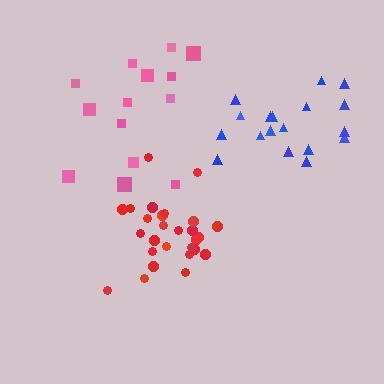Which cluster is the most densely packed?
Red.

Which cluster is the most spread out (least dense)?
Pink.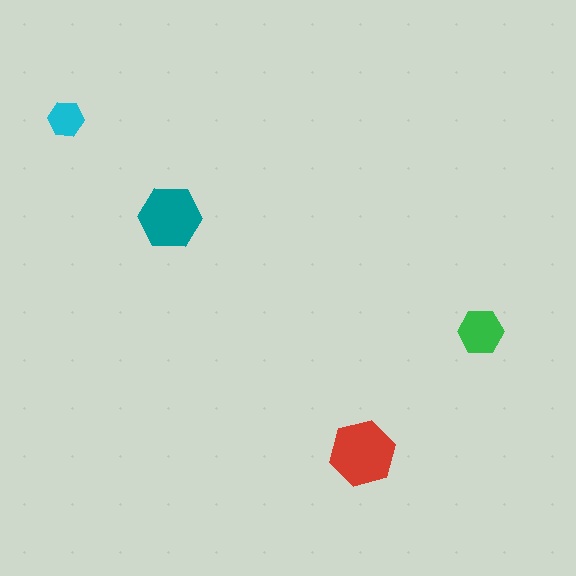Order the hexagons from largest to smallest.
the red one, the teal one, the green one, the cyan one.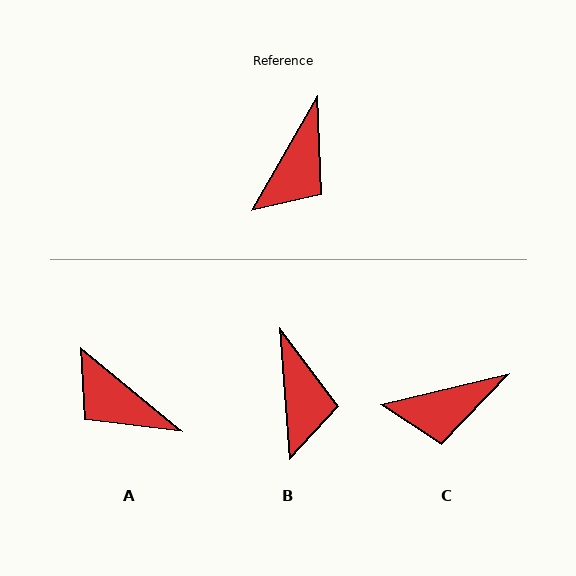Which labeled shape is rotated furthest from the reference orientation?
A, about 99 degrees away.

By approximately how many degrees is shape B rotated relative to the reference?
Approximately 35 degrees counter-clockwise.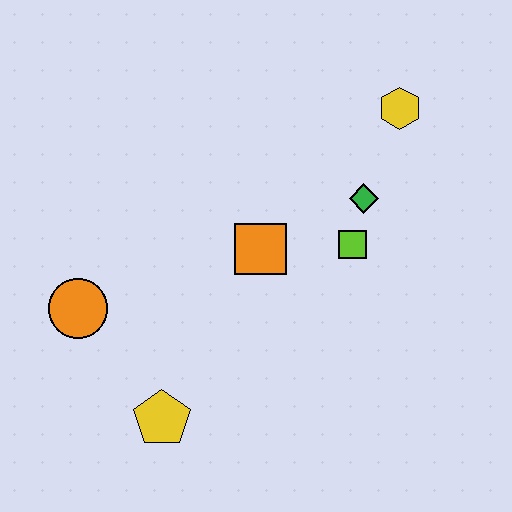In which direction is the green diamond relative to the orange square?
The green diamond is to the right of the orange square.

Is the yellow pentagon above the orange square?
No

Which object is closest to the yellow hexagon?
The green diamond is closest to the yellow hexagon.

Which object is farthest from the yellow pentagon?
The yellow hexagon is farthest from the yellow pentagon.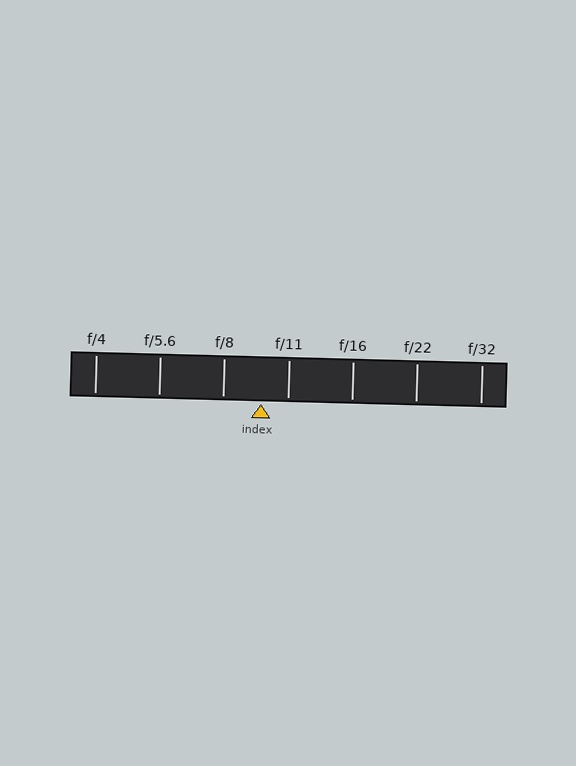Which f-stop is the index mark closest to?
The index mark is closest to f/11.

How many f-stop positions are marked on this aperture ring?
There are 7 f-stop positions marked.